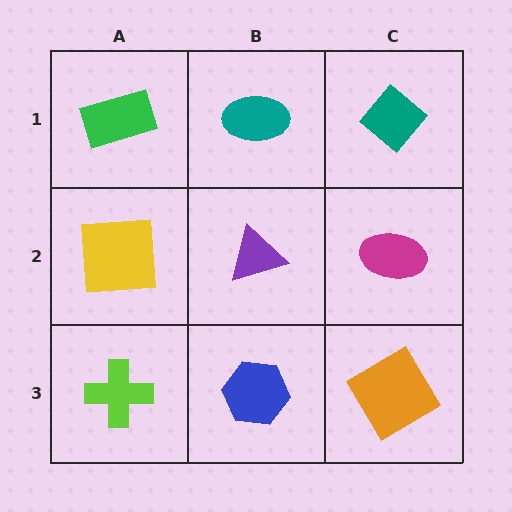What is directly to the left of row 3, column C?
A blue hexagon.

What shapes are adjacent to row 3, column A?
A yellow square (row 2, column A), a blue hexagon (row 3, column B).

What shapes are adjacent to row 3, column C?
A magenta ellipse (row 2, column C), a blue hexagon (row 3, column B).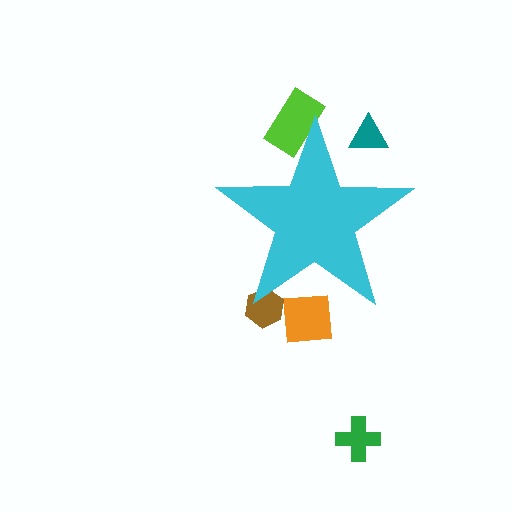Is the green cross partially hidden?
No, the green cross is fully visible.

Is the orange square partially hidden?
Yes, the orange square is partially hidden behind the cyan star.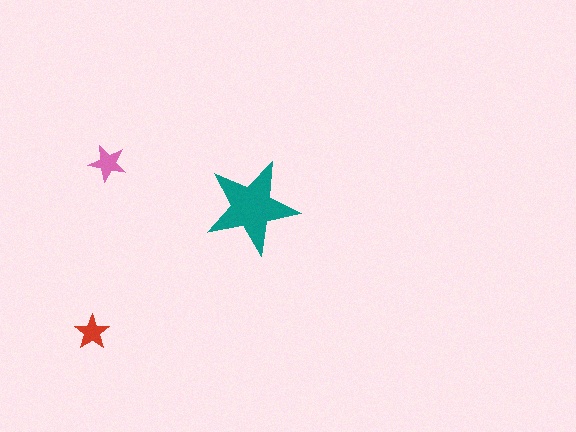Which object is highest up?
The pink star is topmost.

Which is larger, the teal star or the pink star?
The teal one.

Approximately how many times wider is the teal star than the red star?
About 2.5 times wider.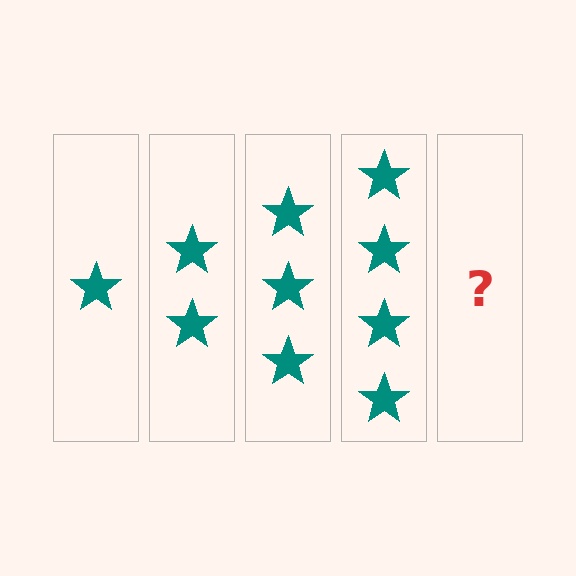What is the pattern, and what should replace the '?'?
The pattern is that each step adds one more star. The '?' should be 5 stars.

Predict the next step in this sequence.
The next step is 5 stars.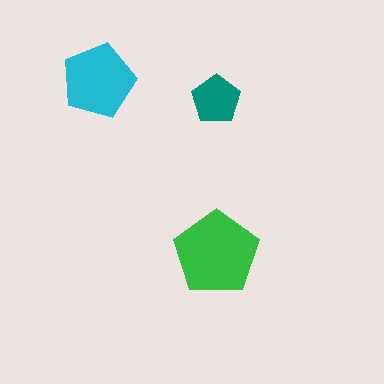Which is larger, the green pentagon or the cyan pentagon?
The green one.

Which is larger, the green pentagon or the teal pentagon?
The green one.